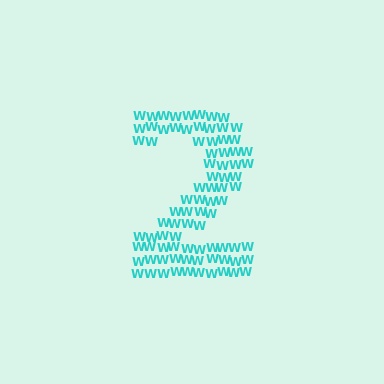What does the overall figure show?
The overall figure shows the digit 2.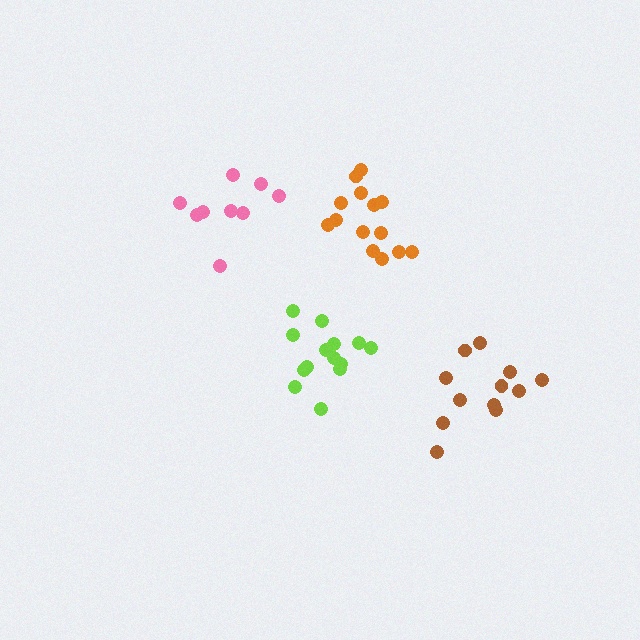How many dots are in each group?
Group 1: 14 dots, Group 2: 12 dots, Group 3: 14 dots, Group 4: 9 dots (49 total).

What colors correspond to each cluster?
The clusters are colored: orange, brown, lime, pink.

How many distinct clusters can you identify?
There are 4 distinct clusters.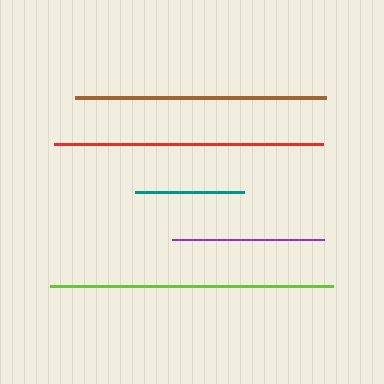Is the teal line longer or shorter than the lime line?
The lime line is longer than the teal line.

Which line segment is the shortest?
The teal line is the shortest at approximately 109 pixels.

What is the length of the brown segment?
The brown segment is approximately 251 pixels long.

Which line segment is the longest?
The lime line is the longest at approximately 283 pixels.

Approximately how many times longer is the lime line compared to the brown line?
The lime line is approximately 1.1 times the length of the brown line.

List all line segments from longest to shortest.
From longest to shortest: lime, red, brown, purple, teal.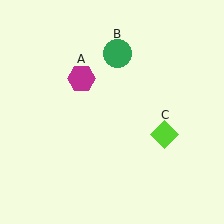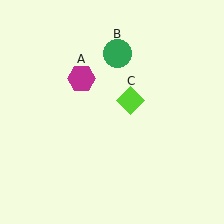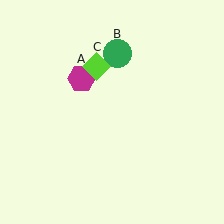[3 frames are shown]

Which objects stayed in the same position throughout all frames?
Magenta hexagon (object A) and green circle (object B) remained stationary.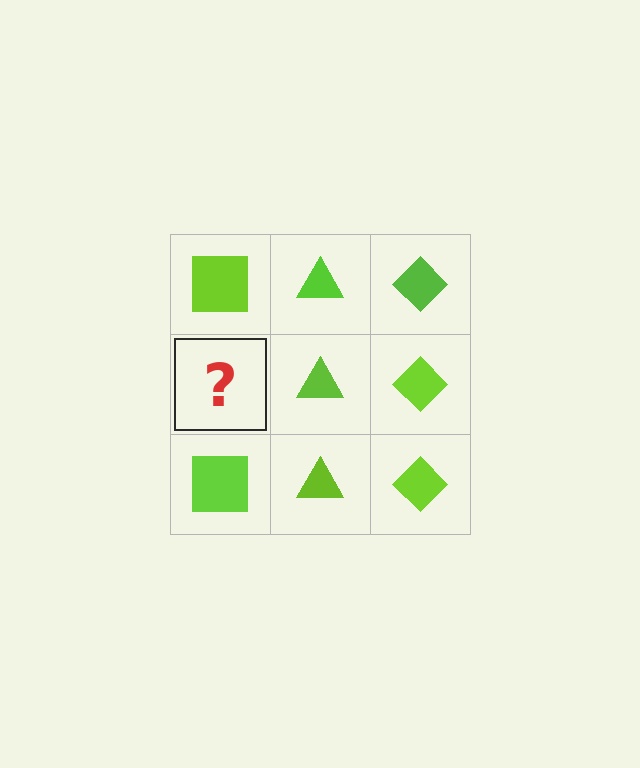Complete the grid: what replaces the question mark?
The question mark should be replaced with a lime square.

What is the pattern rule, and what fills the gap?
The rule is that each column has a consistent shape. The gap should be filled with a lime square.